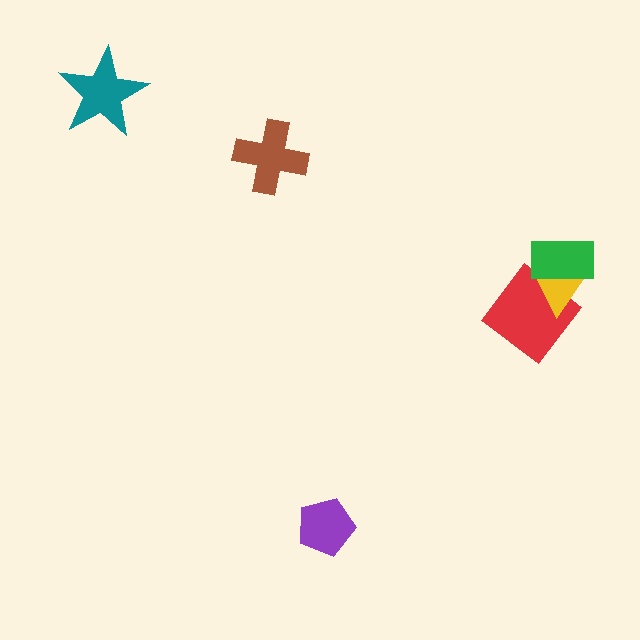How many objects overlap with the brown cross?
0 objects overlap with the brown cross.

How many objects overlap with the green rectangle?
1 object overlaps with the green rectangle.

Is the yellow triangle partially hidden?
Yes, it is partially covered by another shape.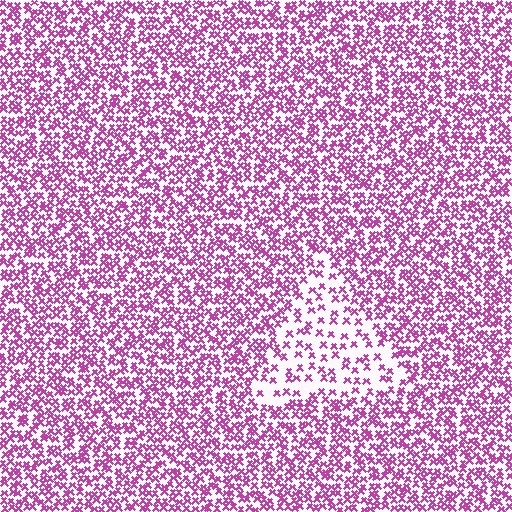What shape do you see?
I see a triangle.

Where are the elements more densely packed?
The elements are more densely packed outside the triangle boundary.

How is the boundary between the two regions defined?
The boundary is defined by a change in element density (approximately 2.3x ratio). All elements are the same color, size, and shape.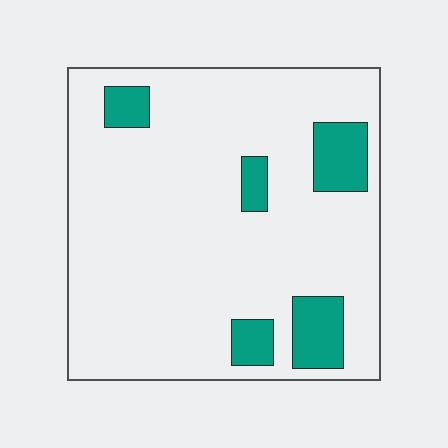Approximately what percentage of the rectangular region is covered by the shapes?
Approximately 15%.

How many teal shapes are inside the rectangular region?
5.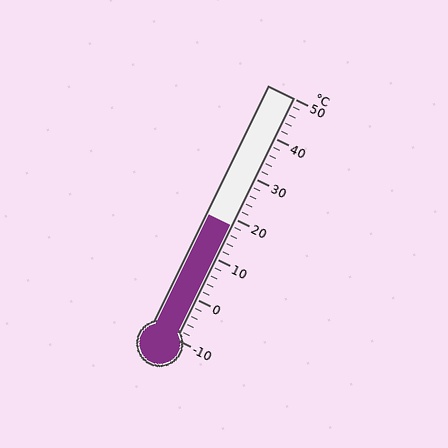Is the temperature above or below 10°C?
The temperature is above 10°C.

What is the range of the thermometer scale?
The thermometer scale ranges from -10°C to 50°C.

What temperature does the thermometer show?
The thermometer shows approximately 18°C.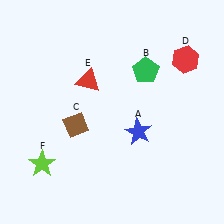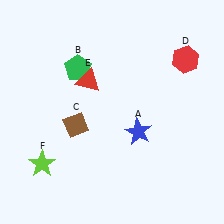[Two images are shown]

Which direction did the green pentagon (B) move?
The green pentagon (B) moved left.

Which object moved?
The green pentagon (B) moved left.